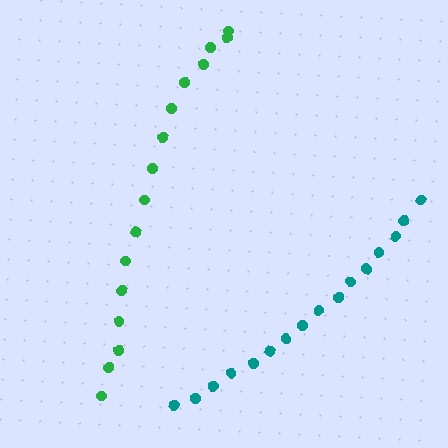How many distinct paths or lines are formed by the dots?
There are 2 distinct paths.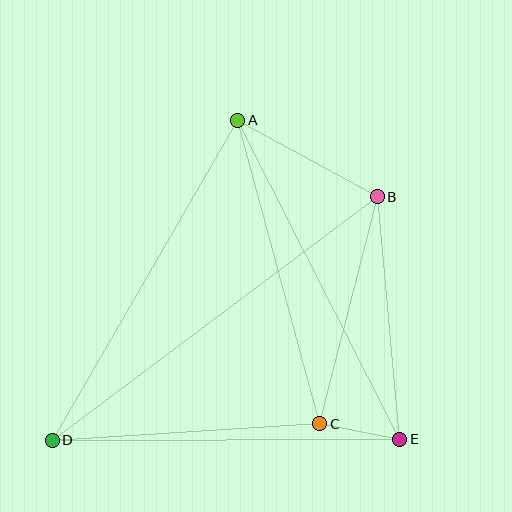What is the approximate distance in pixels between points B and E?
The distance between B and E is approximately 243 pixels.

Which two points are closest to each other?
Points C and E are closest to each other.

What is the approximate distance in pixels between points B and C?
The distance between B and C is approximately 234 pixels.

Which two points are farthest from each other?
Points B and D are farthest from each other.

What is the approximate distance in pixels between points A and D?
The distance between A and D is approximately 370 pixels.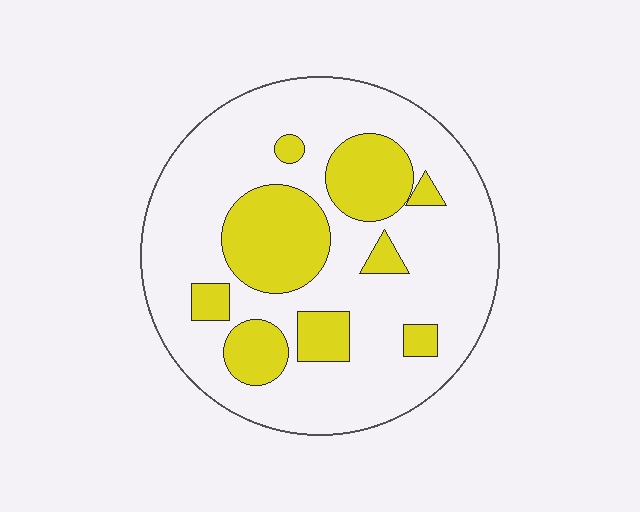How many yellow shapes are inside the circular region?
9.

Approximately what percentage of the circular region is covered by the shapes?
Approximately 25%.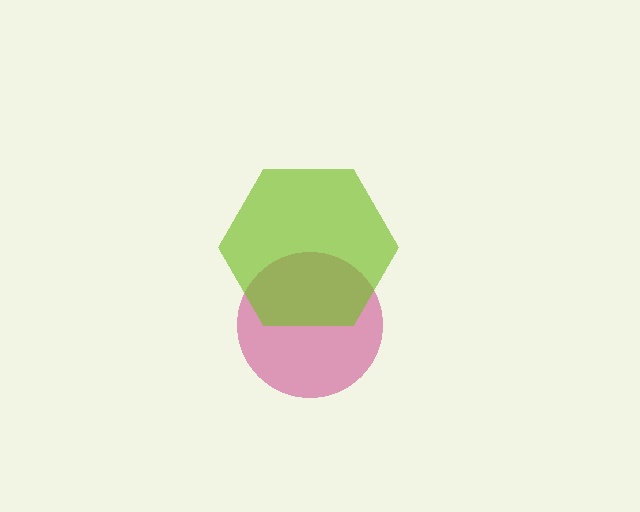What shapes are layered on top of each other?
The layered shapes are: a magenta circle, a lime hexagon.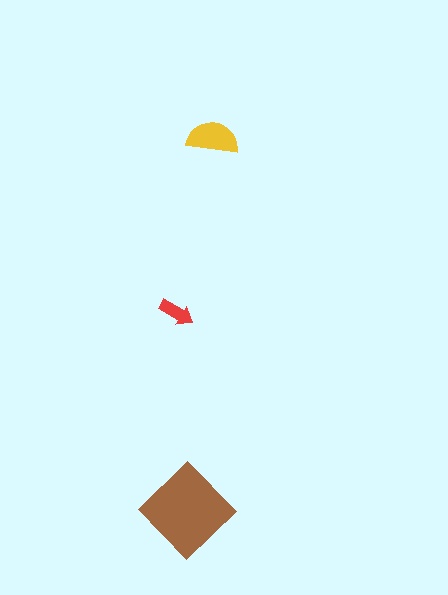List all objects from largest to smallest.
The brown diamond, the yellow semicircle, the red arrow.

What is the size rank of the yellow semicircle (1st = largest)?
2nd.